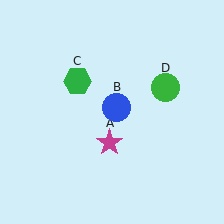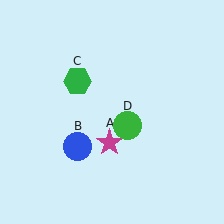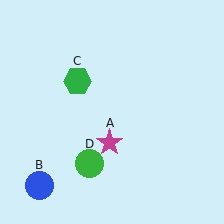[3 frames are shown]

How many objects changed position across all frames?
2 objects changed position: blue circle (object B), green circle (object D).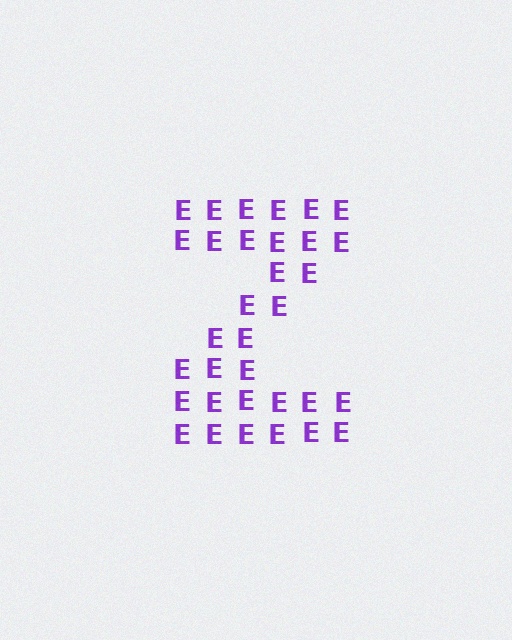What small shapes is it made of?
It is made of small letter E's.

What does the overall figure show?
The overall figure shows the letter Z.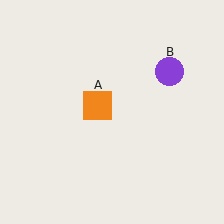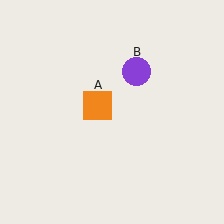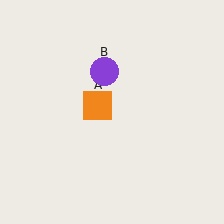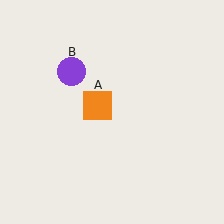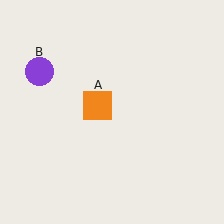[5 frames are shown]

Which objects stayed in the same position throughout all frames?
Orange square (object A) remained stationary.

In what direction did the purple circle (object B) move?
The purple circle (object B) moved left.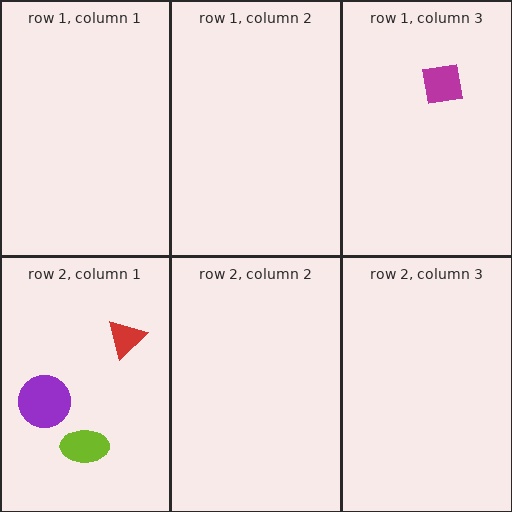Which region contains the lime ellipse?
The row 2, column 1 region.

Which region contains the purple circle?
The row 2, column 1 region.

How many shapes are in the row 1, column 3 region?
1.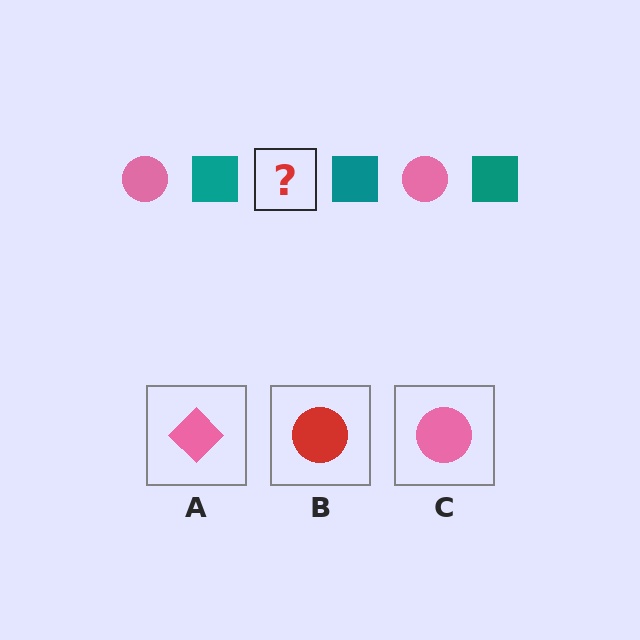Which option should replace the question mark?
Option C.